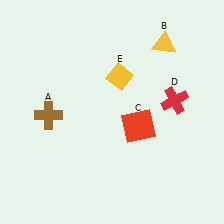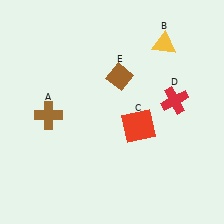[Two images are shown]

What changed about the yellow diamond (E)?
In Image 1, E is yellow. In Image 2, it changed to brown.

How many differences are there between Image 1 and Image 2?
There is 1 difference between the two images.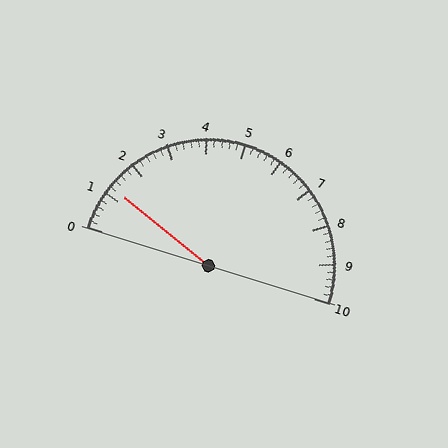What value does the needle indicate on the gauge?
The needle indicates approximately 1.2.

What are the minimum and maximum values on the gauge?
The gauge ranges from 0 to 10.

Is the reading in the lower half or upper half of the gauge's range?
The reading is in the lower half of the range (0 to 10).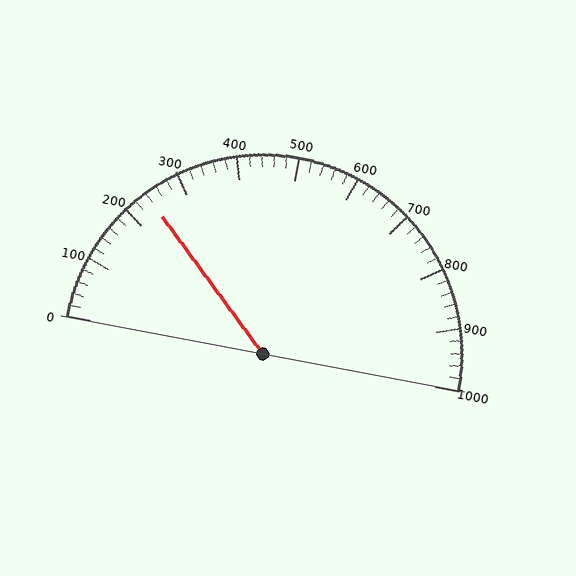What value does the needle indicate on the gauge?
The needle indicates approximately 240.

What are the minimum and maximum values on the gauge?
The gauge ranges from 0 to 1000.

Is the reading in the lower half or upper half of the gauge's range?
The reading is in the lower half of the range (0 to 1000).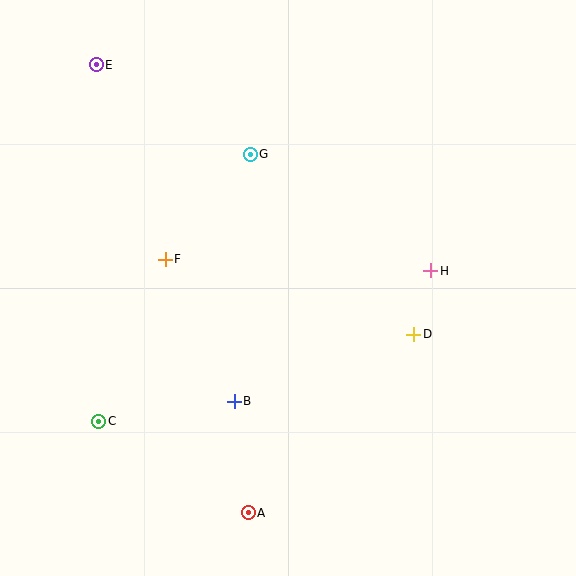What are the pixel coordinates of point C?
Point C is at (99, 421).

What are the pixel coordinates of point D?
Point D is at (414, 334).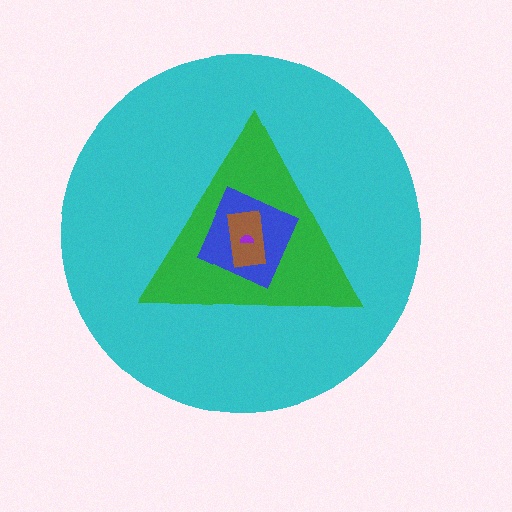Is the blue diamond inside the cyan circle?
Yes.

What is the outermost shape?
The cyan circle.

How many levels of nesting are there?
5.